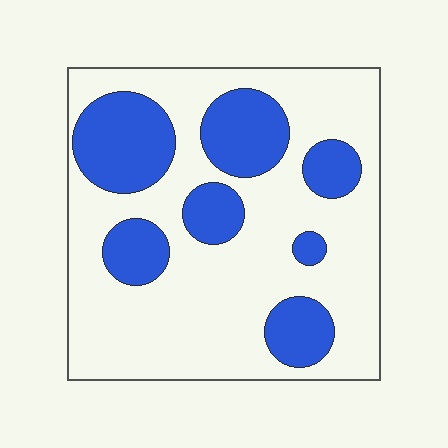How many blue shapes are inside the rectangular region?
7.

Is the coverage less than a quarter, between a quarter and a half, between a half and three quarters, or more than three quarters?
Between a quarter and a half.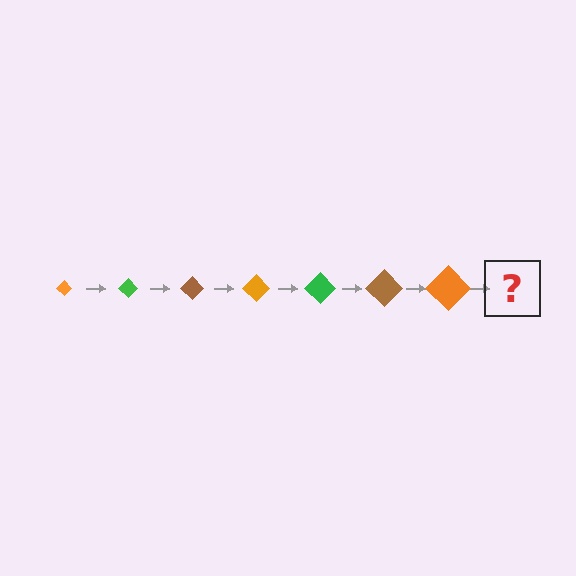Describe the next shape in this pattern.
It should be a green diamond, larger than the previous one.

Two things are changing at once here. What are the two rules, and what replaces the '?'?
The two rules are that the diamond grows larger each step and the color cycles through orange, green, and brown. The '?' should be a green diamond, larger than the previous one.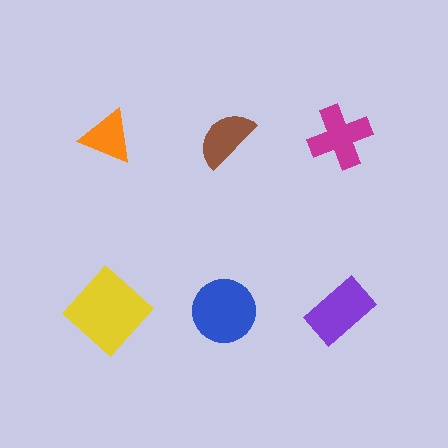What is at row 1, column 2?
A brown semicircle.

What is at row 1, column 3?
A magenta cross.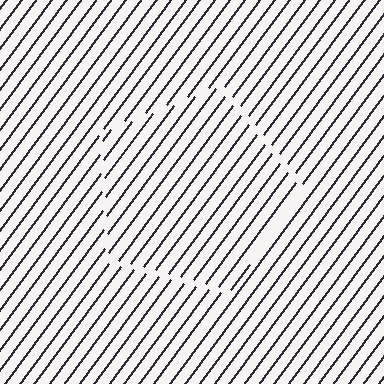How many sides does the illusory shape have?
5 sides — the line-ends trace a pentagon.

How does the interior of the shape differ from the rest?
The interior of the shape contains the same grating, shifted by half a period — the contour is defined by the phase discontinuity where line-ends from the inner and outer gratings abut.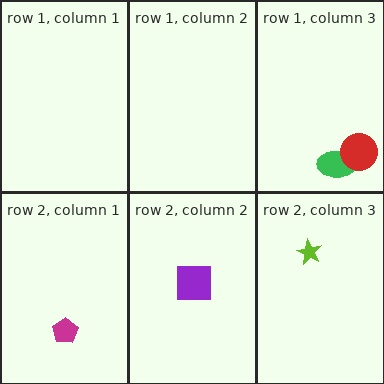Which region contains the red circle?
The row 1, column 3 region.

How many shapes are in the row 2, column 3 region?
1.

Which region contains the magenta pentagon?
The row 2, column 1 region.